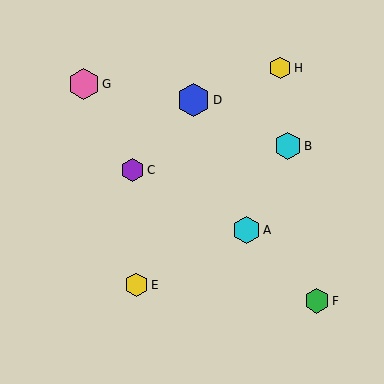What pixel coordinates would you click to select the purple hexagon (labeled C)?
Click at (132, 170) to select the purple hexagon C.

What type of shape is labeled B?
Shape B is a cyan hexagon.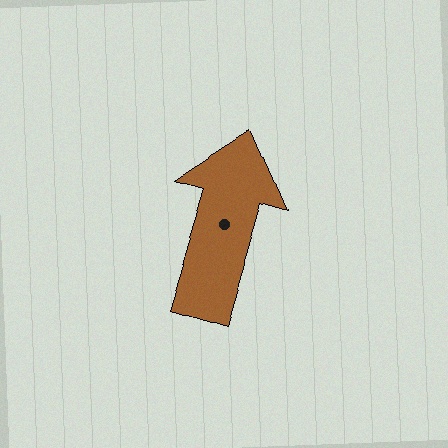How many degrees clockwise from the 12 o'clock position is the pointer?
Approximately 17 degrees.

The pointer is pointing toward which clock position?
Roughly 1 o'clock.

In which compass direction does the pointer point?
North.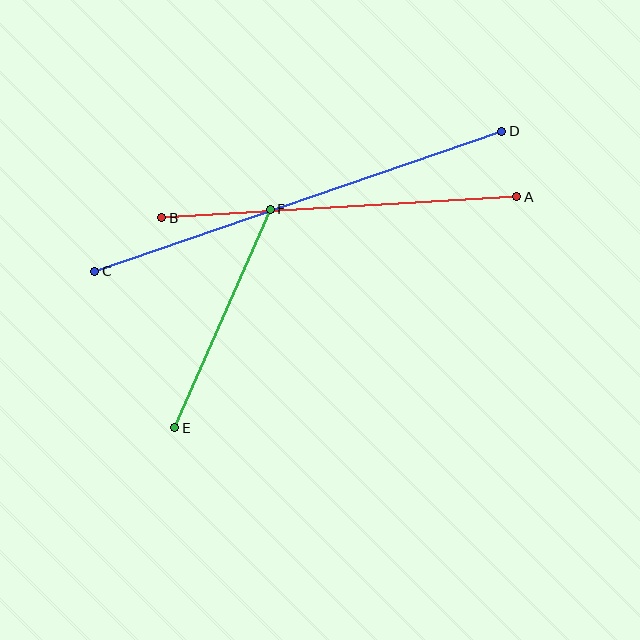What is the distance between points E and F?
The distance is approximately 238 pixels.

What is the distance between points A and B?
The distance is approximately 356 pixels.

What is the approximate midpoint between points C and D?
The midpoint is at approximately (298, 201) pixels.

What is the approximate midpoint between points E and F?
The midpoint is at approximately (223, 319) pixels.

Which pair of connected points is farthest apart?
Points C and D are farthest apart.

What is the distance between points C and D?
The distance is approximately 431 pixels.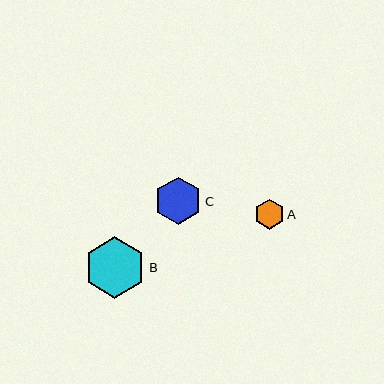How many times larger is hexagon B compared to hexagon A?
Hexagon B is approximately 2.1 times the size of hexagon A.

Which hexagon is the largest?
Hexagon B is the largest with a size of approximately 61 pixels.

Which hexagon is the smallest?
Hexagon A is the smallest with a size of approximately 29 pixels.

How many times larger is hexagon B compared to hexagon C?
Hexagon B is approximately 1.3 times the size of hexagon C.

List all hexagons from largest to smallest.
From largest to smallest: B, C, A.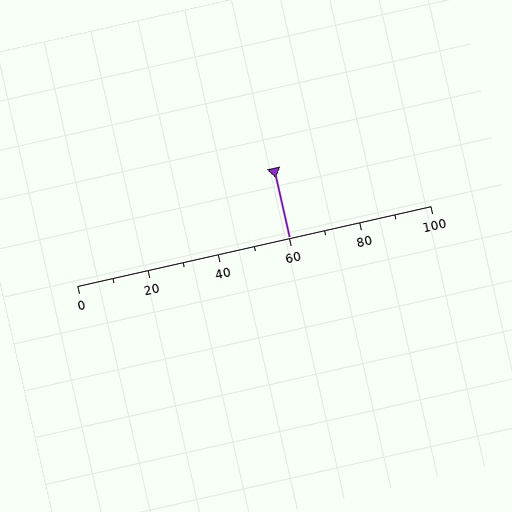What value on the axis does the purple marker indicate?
The marker indicates approximately 60.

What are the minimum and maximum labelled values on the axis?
The axis runs from 0 to 100.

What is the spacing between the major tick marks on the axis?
The major ticks are spaced 20 apart.